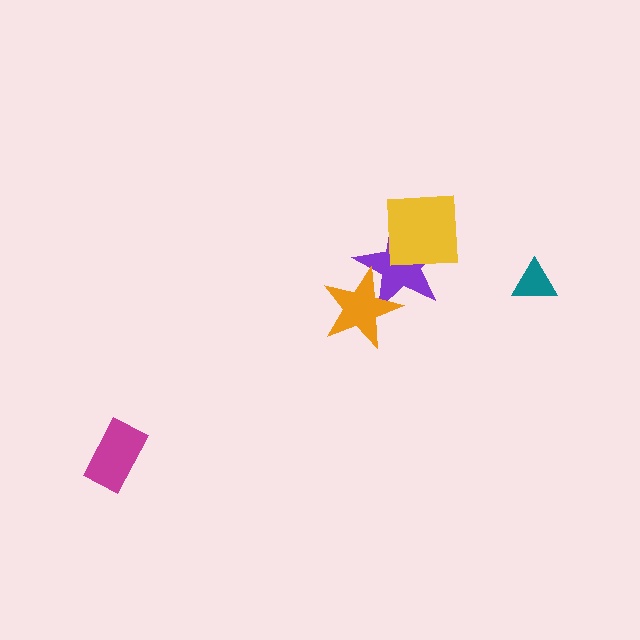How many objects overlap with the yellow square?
1 object overlaps with the yellow square.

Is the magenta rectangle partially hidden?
No, no other shape covers it.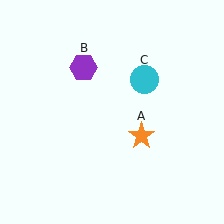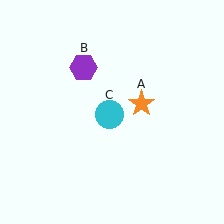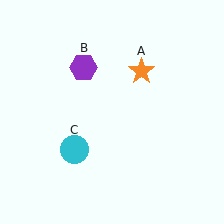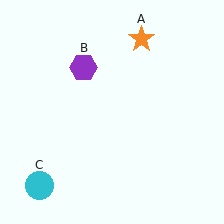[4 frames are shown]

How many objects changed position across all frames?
2 objects changed position: orange star (object A), cyan circle (object C).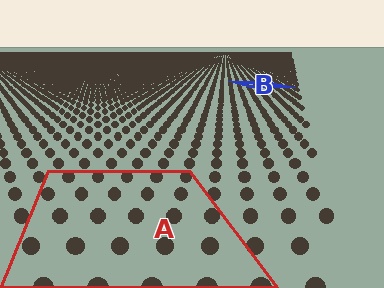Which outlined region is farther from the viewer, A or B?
Region B is farther from the viewer — the texture elements inside it appear smaller and more densely packed.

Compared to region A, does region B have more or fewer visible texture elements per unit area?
Region B has more texture elements per unit area — they are packed more densely because it is farther away.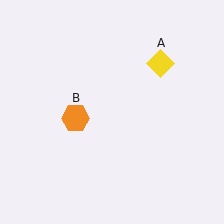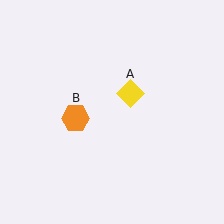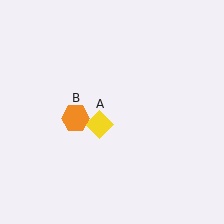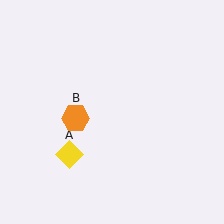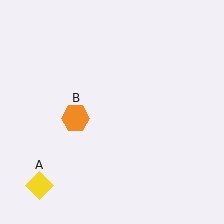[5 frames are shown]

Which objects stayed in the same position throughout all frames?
Orange hexagon (object B) remained stationary.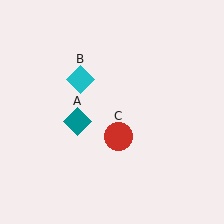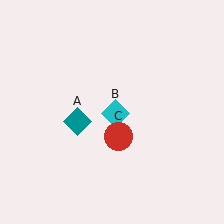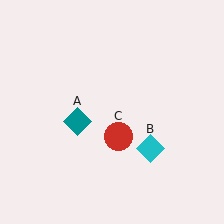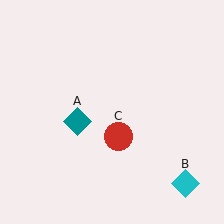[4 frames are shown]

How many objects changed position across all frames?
1 object changed position: cyan diamond (object B).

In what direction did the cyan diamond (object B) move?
The cyan diamond (object B) moved down and to the right.